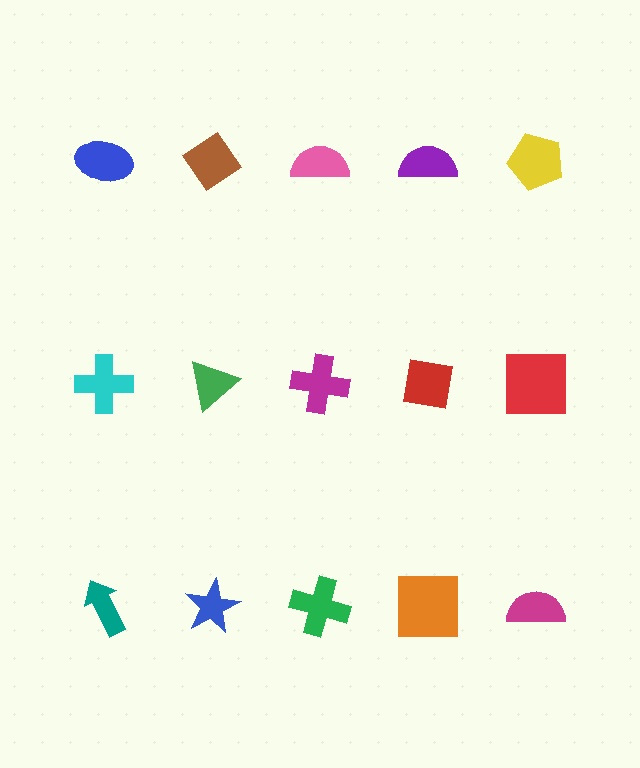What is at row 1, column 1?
A blue ellipse.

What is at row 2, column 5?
A red square.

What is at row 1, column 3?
A pink semicircle.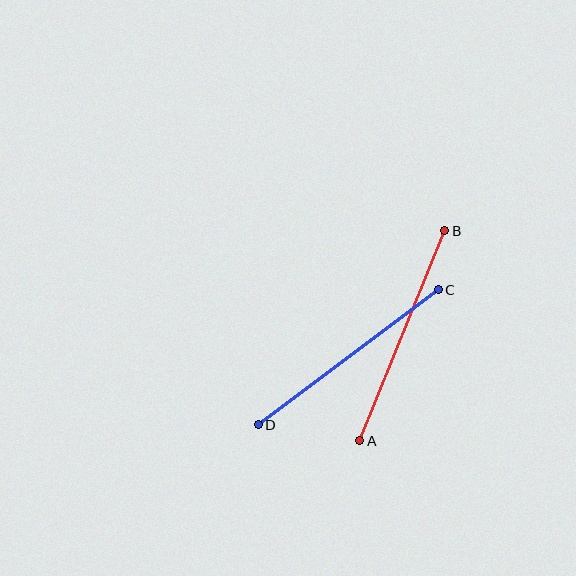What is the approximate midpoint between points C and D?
The midpoint is at approximately (348, 357) pixels.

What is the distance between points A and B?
The distance is approximately 226 pixels.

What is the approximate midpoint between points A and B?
The midpoint is at approximately (402, 336) pixels.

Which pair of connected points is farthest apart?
Points A and B are farthest apart.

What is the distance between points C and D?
The distance is approximately 225 pixels.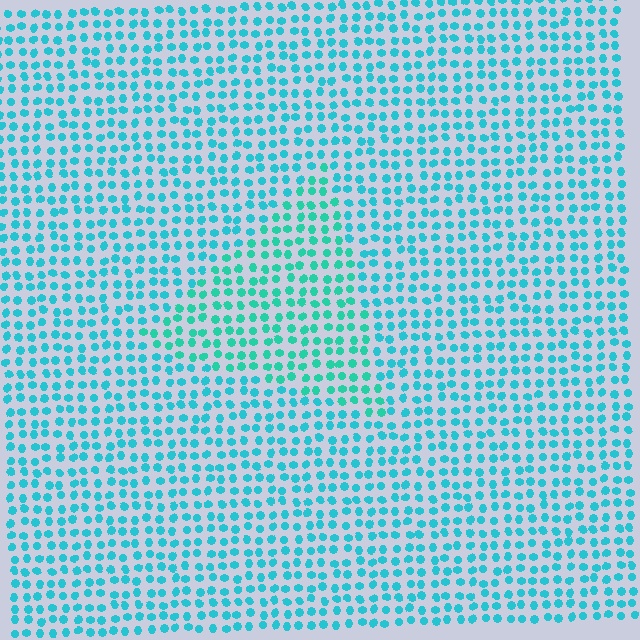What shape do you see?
I see a triangle.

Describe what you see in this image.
The image is filled with small cyan elements in a uniform arrangement. A triangle-shaped region is visible where the elements are tinted to a slightly different hue, forming a subtle color boundary.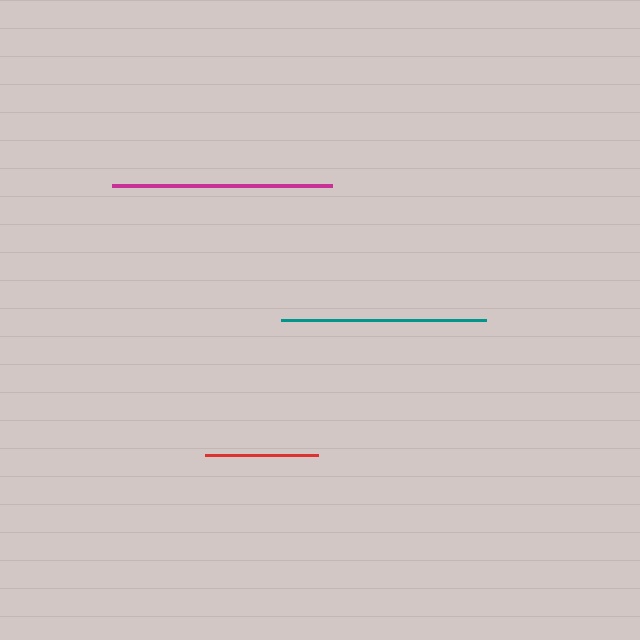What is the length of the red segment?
The red segment is approximately 113 pixels long.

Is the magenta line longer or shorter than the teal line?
The magenta line is longer than the teal line.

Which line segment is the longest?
The magenta line is the longest at approximately 220 pixels.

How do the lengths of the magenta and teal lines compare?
The magenta and teal lines are approximately the same length.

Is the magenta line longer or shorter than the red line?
The magenta line is longer than the red line.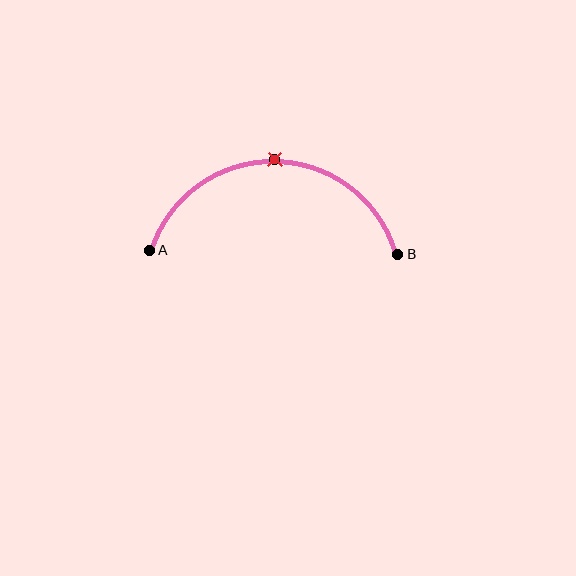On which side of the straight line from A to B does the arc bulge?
The arc bulges above the straight line connecting A and B.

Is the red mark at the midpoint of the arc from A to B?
Yes. The red mark lies on the arc at equal arc-length from both A and B — it is the arc midpoint.